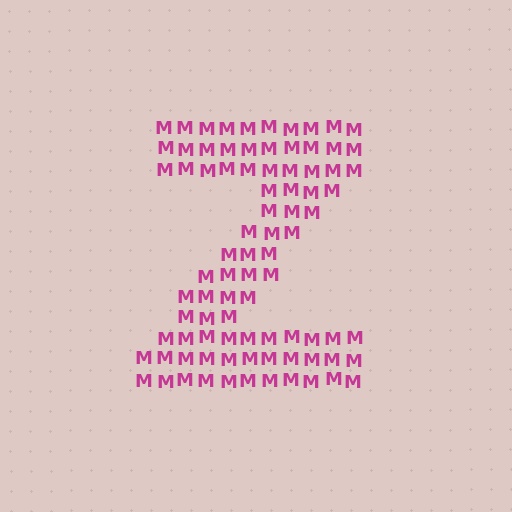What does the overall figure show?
The overall figure shows the letter Z.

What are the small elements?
The small elements are letter M's.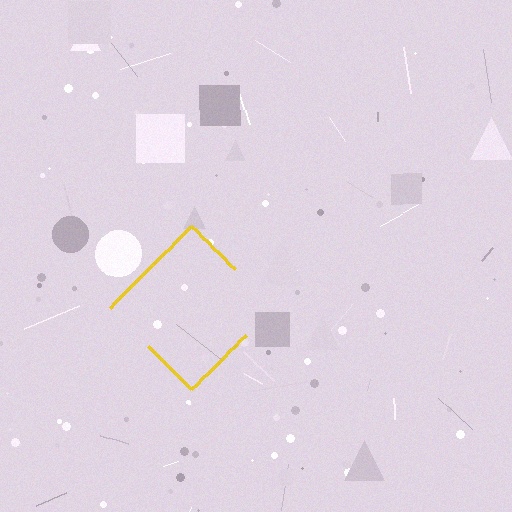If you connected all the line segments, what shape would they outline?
They would outline a diamond.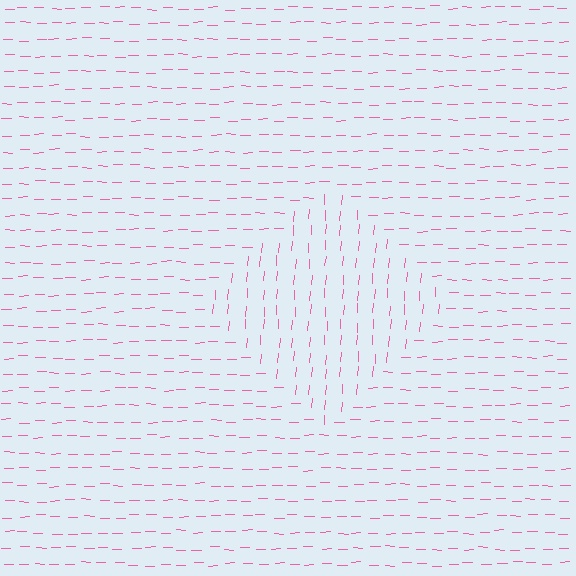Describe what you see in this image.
The image is filled with small pink line segments. A diamond region in the image has lines oriented differently from the surrounding lines, creating a visible texture boundary.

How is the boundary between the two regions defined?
The boundary is defined purely by a change in line orientation (approximately 86 degrees difference). All lines are the same color and thickness.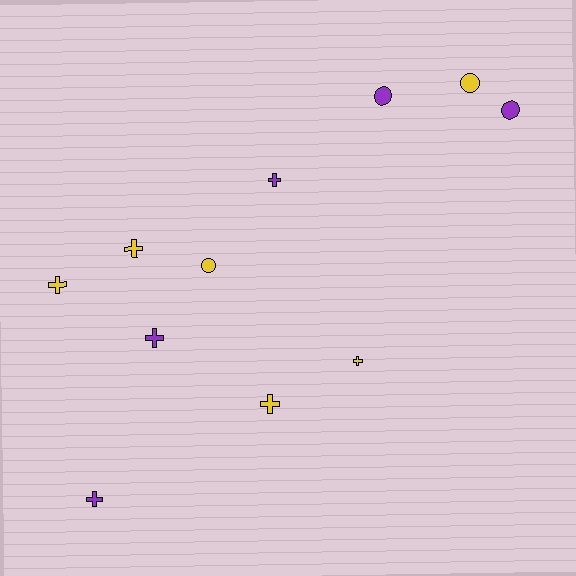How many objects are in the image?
There are 11 objects.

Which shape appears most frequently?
Cross, with 7 objects.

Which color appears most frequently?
Yellow, with 6 objects.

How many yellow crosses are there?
There are 4 yellow crosses.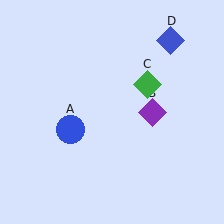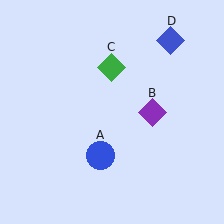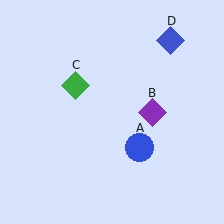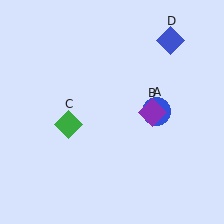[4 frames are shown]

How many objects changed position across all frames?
2 objects changed position: blue circle (object A), green diamond (object C).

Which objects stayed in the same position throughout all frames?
Purple diamond (object B) and blue diamond (object D) remained stationary.